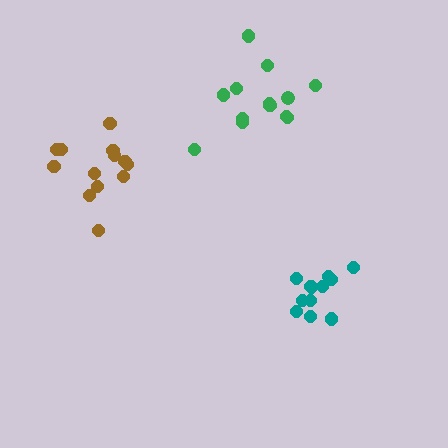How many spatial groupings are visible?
There are 3 spatial groupings.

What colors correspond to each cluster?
The clusters are colored: brown, green, teal.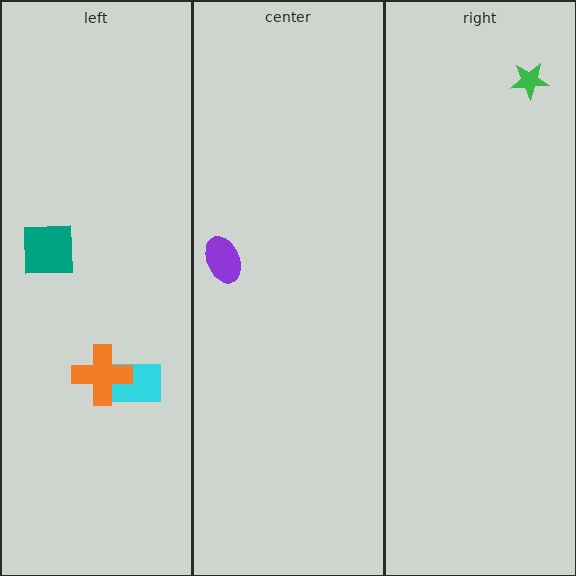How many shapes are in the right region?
1.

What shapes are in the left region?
The cyan rectangle, the teal square, the orange cross.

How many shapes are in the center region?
1.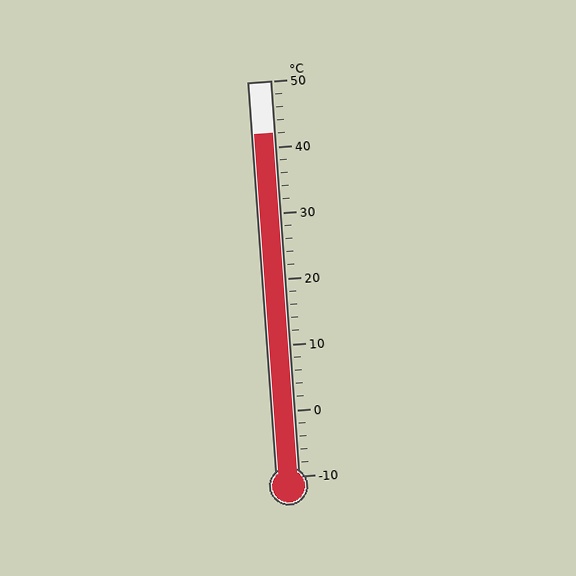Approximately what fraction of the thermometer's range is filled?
The thermometer is filled to approximately 85% of its range.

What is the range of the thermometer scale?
The thermometer scale ranges from -10°C to 50°C.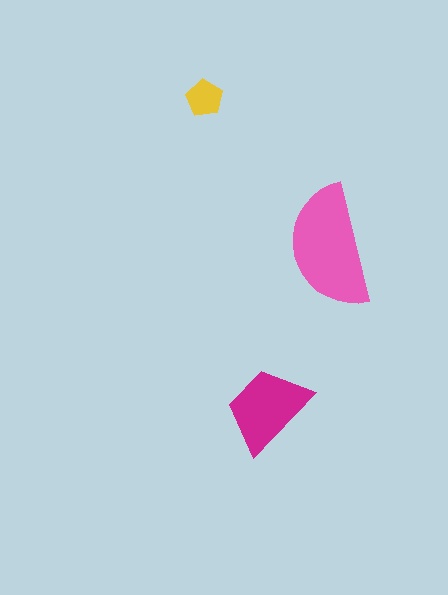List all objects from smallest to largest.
The yellow pentagon, the magenta trapezoid, the pink semicircle.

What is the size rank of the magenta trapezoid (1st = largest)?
2nd.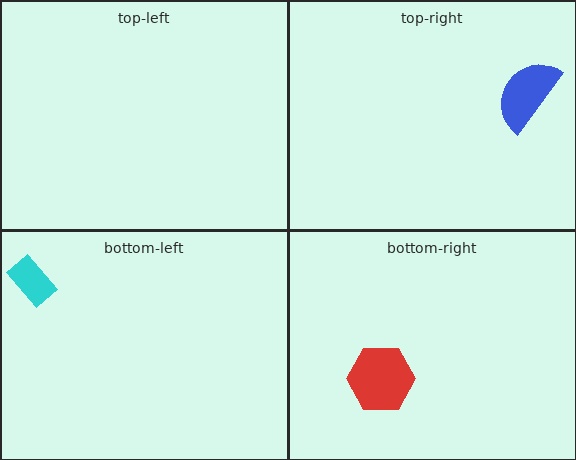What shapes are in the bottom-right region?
The red hexagon.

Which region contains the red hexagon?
The bottom-right region.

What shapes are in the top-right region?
The blue semicircle.